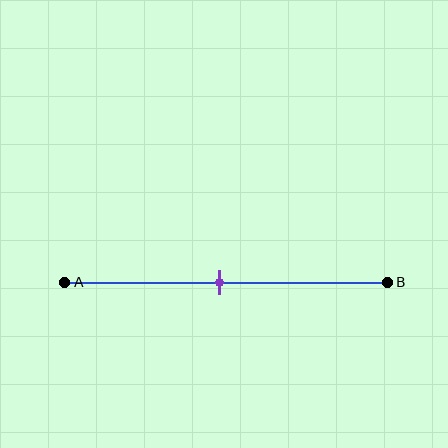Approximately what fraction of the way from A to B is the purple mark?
The purple mark is approximately 50% of the way from A to B.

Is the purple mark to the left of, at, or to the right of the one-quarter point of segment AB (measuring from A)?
The purple mark is to the right of the one-quarter point of segment AB.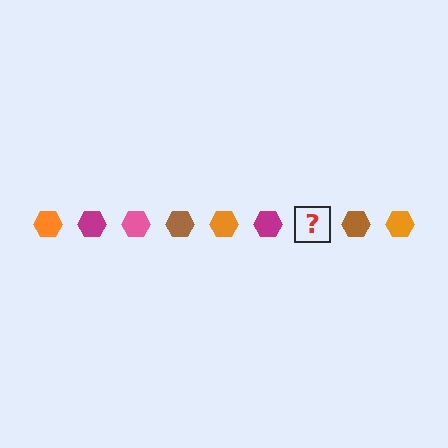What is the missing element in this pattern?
The missing element is a pink hexagon.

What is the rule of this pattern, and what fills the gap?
The rule is that the pattern cycles through orange, magenta, pink, brown hexagons. The gap should be filled with a pink hexagon.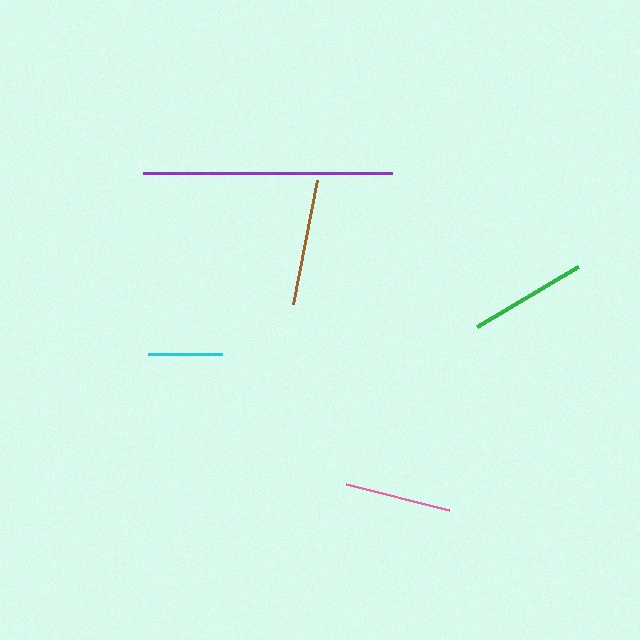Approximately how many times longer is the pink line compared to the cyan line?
The pink line is approximately 1.4 times the length of the cyan line.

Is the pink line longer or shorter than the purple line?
The purple line is longer than the pink line.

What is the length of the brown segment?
The brown segment is approximately 126 pixels long.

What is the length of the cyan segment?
The cyan segment is approximately 74 pixels long.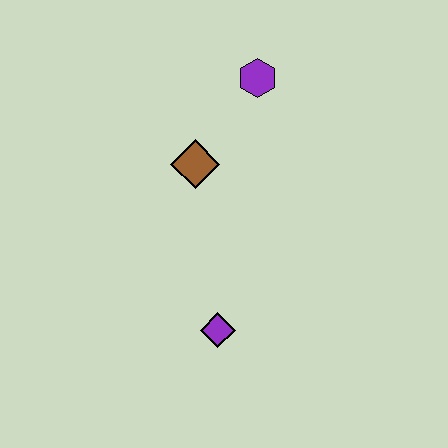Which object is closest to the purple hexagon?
The brown diamond is closest to the purple hexagon.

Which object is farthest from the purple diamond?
The purple hexagon is farthest from the purple diamond.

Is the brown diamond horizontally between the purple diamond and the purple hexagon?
No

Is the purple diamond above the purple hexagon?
No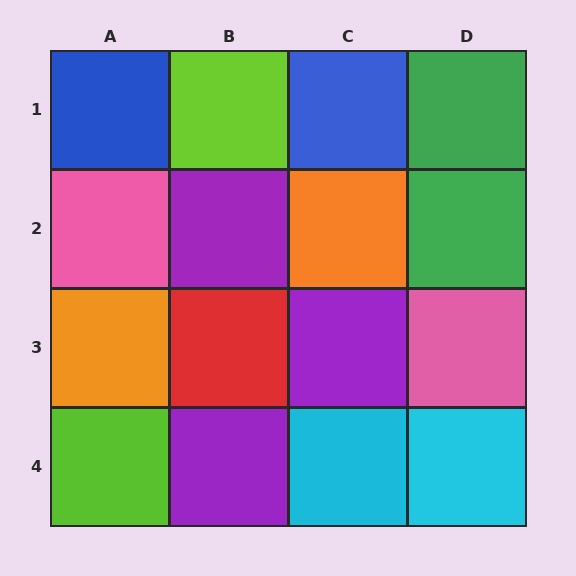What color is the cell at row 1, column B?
Lime.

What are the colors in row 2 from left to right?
Pink, purple, orange, green.